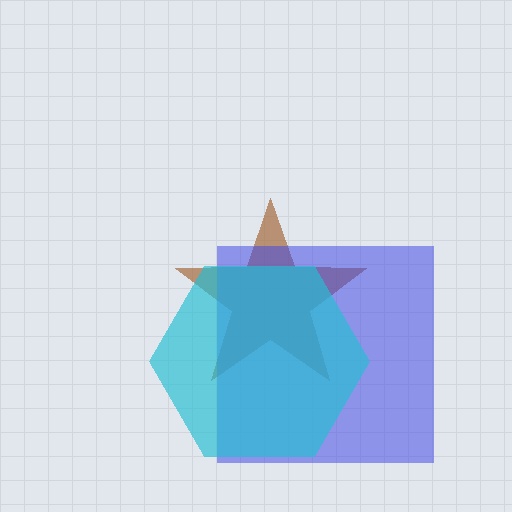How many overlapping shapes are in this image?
There are 3 overlapping shapes in the image.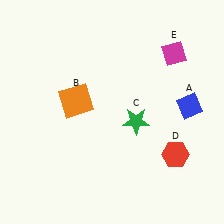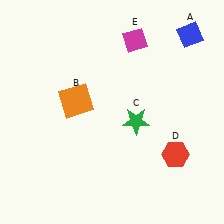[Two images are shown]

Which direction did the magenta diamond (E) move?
The magenta diamond (E) moved left.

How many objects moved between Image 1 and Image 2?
2 objects moved between the two images.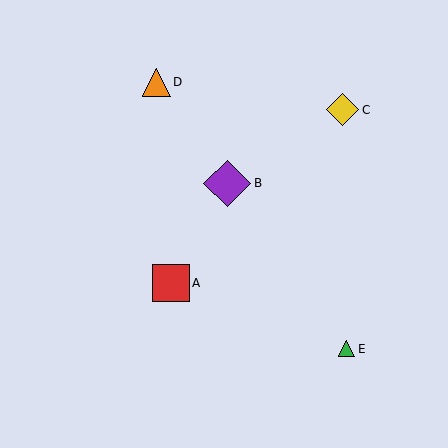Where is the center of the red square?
The center of the red square is at (171, 283).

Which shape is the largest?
The purple diamond (labeled B) is the largest.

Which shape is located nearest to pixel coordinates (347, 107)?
The yellow diamond (labeled C) at (343, 110) is nearest to that location.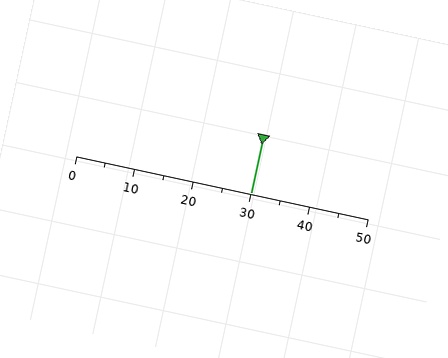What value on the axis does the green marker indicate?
The marker indicates approximately 30.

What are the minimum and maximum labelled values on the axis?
The axis runs from 0 to 50.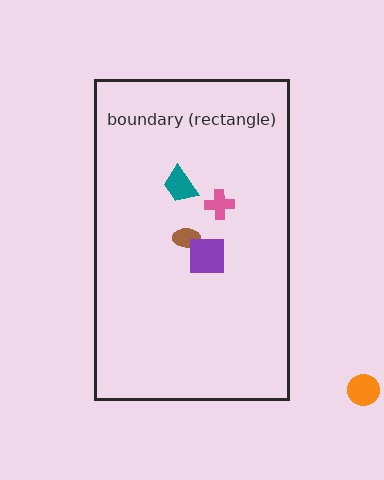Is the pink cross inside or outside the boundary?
Inside.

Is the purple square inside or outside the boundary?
Inside.